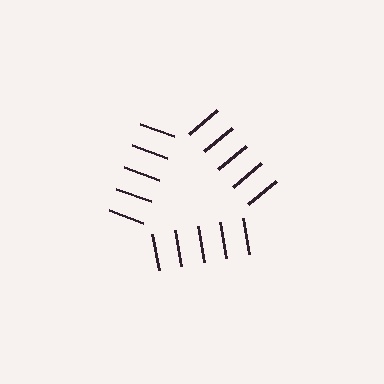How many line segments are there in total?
15 — 5 along each of the 3 edges.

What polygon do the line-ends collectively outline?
An illusory triangle — the line segments terminate on its edges but no continuous stroke is drawn.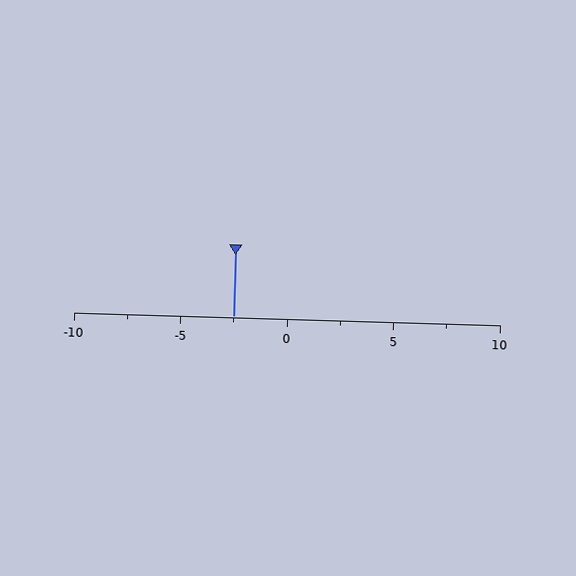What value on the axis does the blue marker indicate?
The marker indicates approximately -2.5.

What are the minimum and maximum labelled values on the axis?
The axis runs from -10 to 10.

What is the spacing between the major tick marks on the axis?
The major ticks are spaced 5 apart.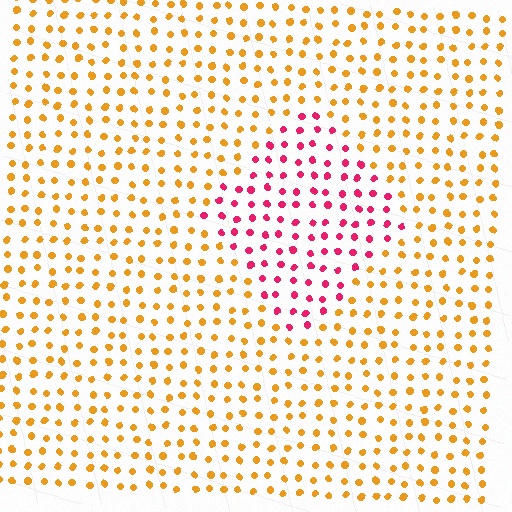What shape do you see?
I see a diamond.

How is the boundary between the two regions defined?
The boundary is defined purely by a slight shift in hue (about 60 degrees). Spacing, size, and orientation are identical on both sides.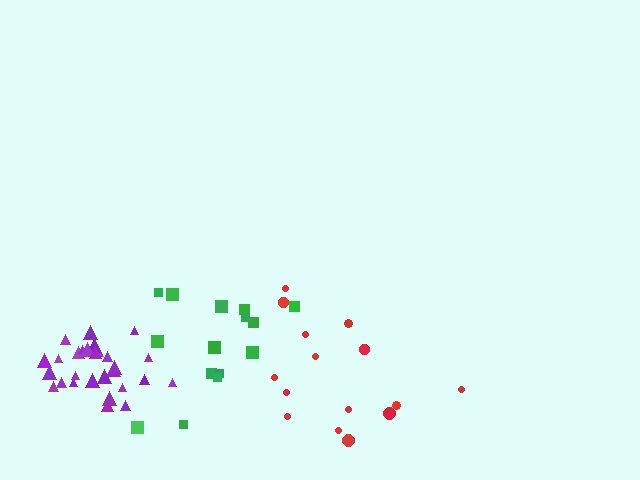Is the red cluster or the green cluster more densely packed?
Green.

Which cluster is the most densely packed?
Purple.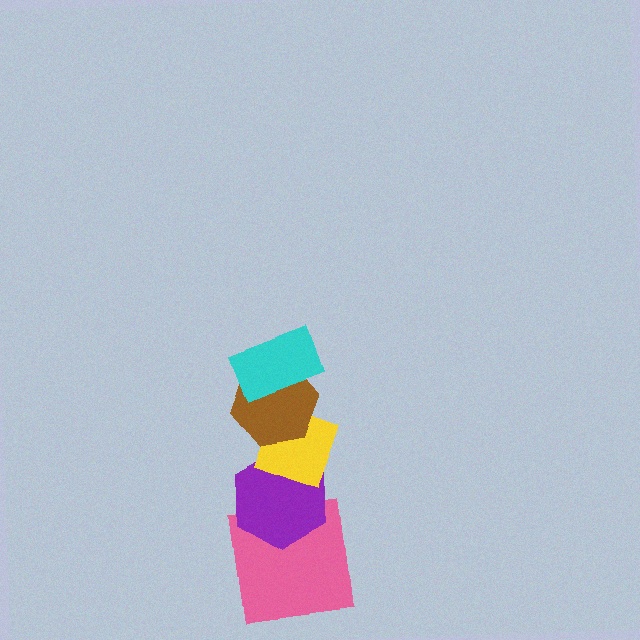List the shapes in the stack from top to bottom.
From top to bottom: the cyan rectangle, the brown hexagon, the yellow diamond, the purple hexagon, the pink square.